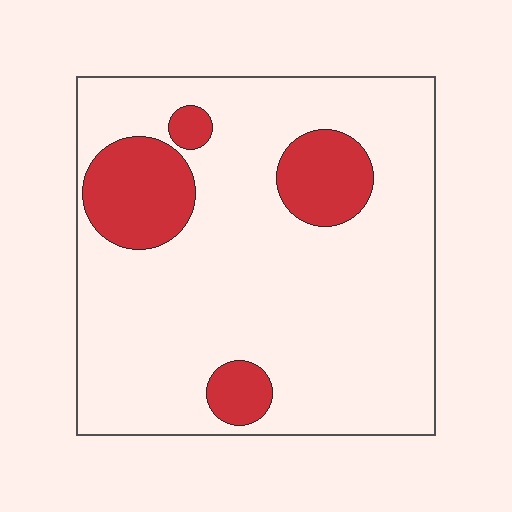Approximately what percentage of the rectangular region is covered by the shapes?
Approximately 20%.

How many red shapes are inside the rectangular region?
4.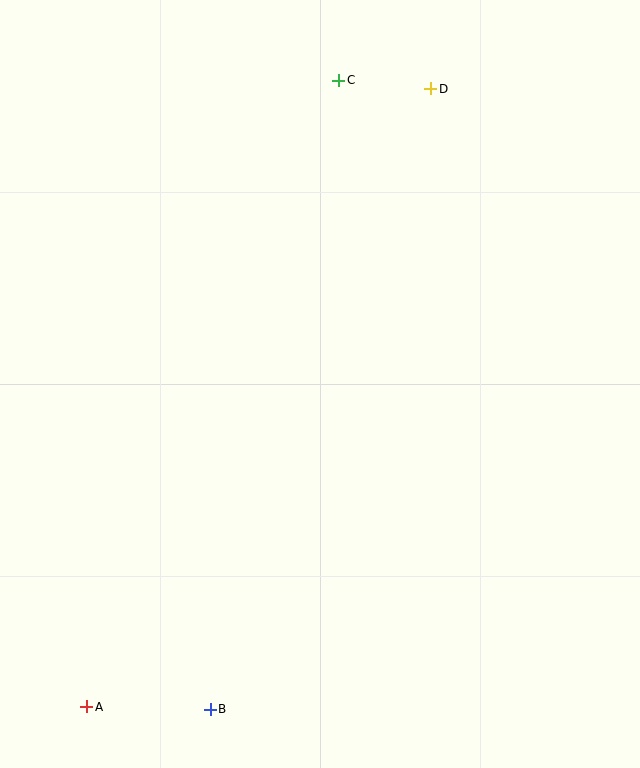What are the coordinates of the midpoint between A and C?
The midpoint between A and C is at (213, 393).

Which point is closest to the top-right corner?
Point D is closest to the top-right corner.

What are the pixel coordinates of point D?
Point D is at (431, 89).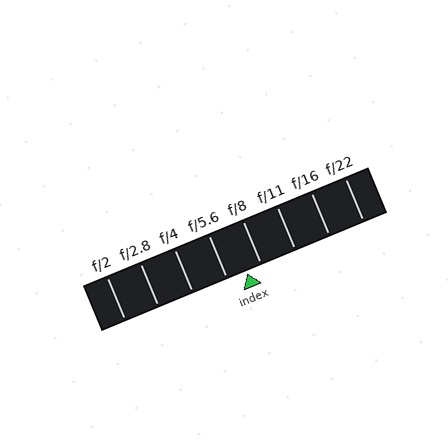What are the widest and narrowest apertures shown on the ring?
The widest aperture shown is f/2 and the narrowest is f/22.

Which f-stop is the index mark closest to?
The index mark is closest to f/8.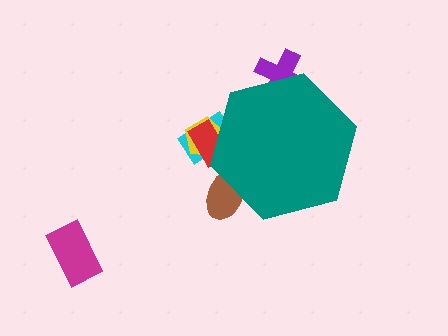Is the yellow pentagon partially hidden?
Yes, the yellow pentagon is partially hidden behind the teal hexagon.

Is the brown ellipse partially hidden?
Yes, the brown ellipse is partially hidden behind the teal hexagon.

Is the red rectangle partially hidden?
Yes, the red rectangle is partially hidden behind the teal hexagon.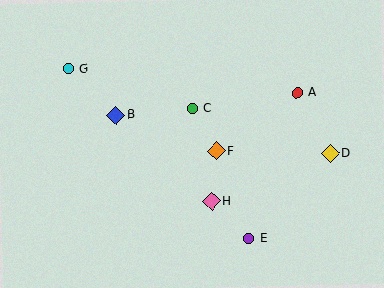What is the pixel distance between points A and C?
The distance between A and C is 106 pixels.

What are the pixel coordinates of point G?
Point G is at (68, 69).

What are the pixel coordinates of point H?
Point H is at (212, 202).